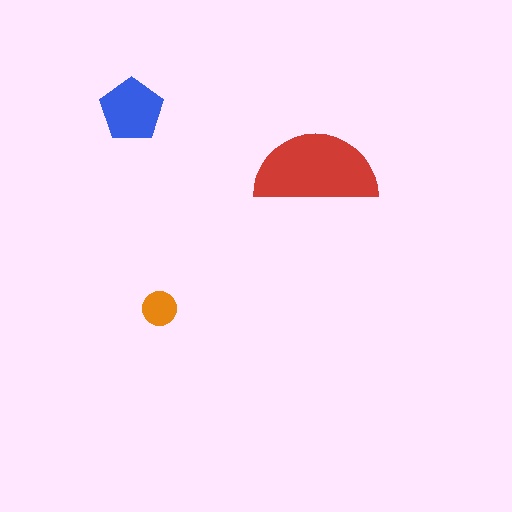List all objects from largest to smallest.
The red semicircle, the blue pentagon, the orange circle.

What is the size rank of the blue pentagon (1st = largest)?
2nd.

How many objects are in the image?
There are 3 objects in the image.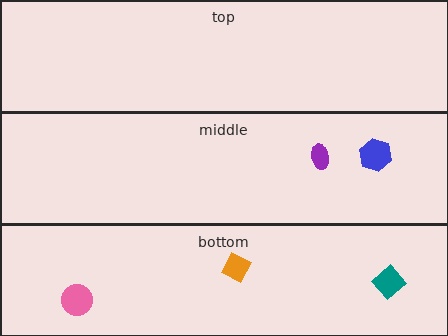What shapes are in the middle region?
The blue hexagon, the purple ellipse.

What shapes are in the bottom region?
The teal diamond, the pink circle, the orange diamond.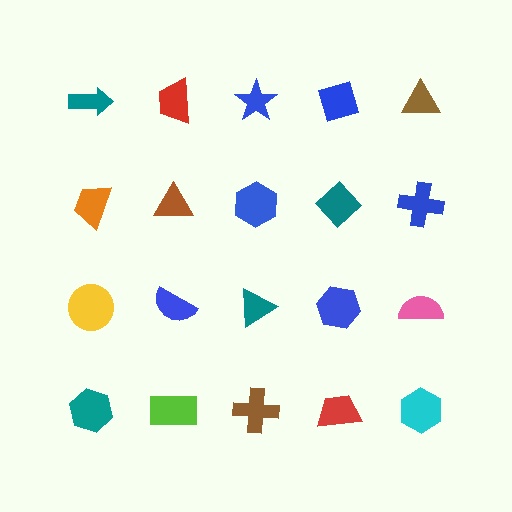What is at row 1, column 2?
A red trapezoid.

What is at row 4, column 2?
A lime rectangle.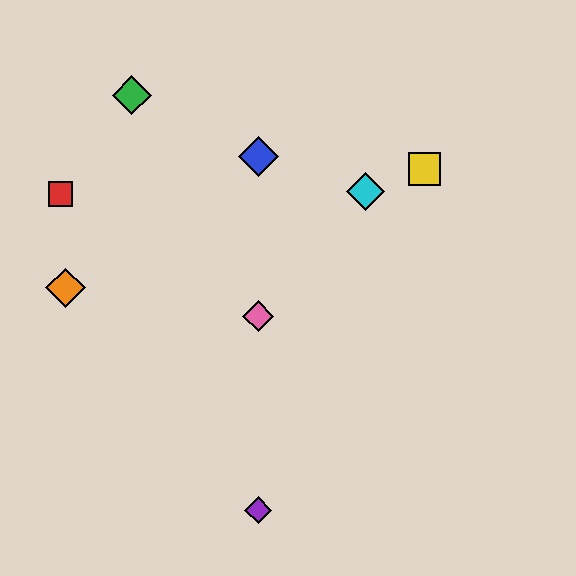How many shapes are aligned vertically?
3 shapes (the blue diamond, the purple diamond, the pink diamond) are aligned vertically.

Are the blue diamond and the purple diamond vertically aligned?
Yes, both are at x≈258.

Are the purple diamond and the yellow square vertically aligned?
No, the purple diamond is at x≈258 and the yellow square is at x≈424.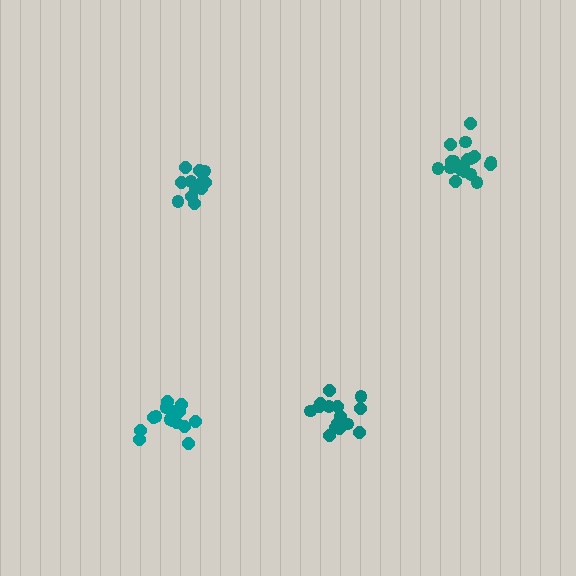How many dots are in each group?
Group 1: 13 dots, Group 2: 16 dots, Group 3: 18 dots, Group 4: 17 dots (64 total).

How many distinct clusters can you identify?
There are 4 distinct clusters.